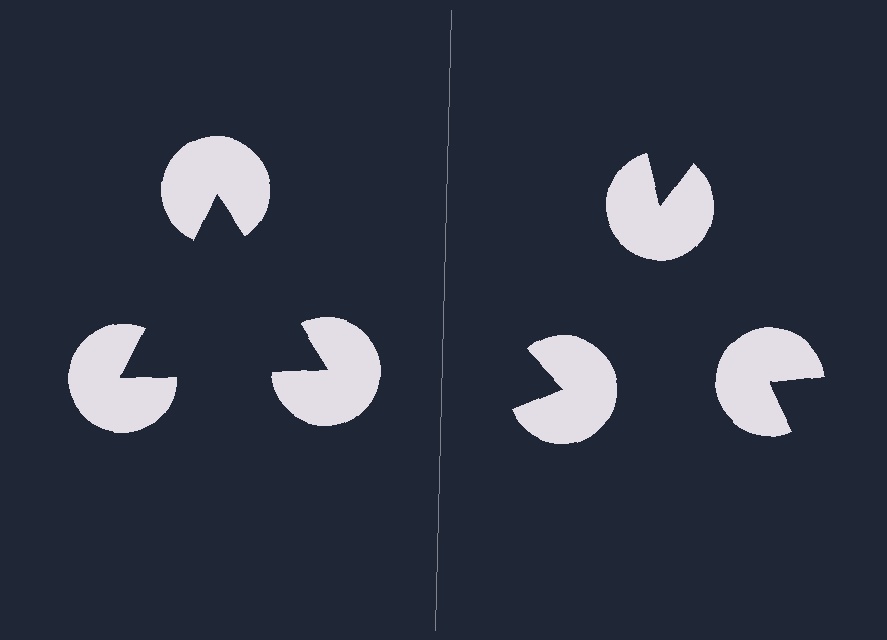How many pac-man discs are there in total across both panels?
6 — 3 on each side.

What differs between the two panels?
The pac-man discs are positioned identically on both sides; only the wedge orientations differ. On the left they align to a triangle; on the right they are misaligned.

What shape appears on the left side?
An illusory triangle.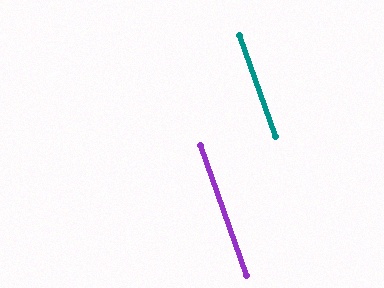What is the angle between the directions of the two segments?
Approximately 0 degrees.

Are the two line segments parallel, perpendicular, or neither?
Parallel — their directions differ by only 0.1°.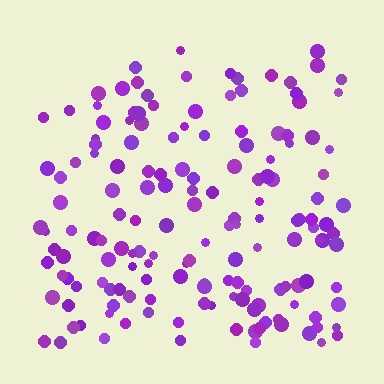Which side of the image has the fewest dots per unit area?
The top.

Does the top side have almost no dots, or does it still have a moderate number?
Still a moderate number, just noticeably fewer than the bottom.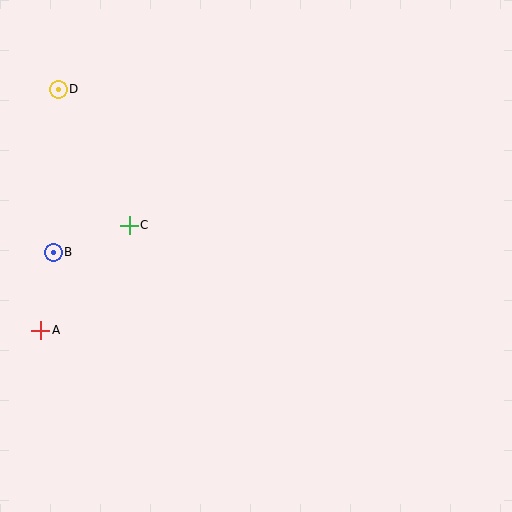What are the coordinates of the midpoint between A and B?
The midpoint between A and B is at (47, 291).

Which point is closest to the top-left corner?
Point D is closest to the top-left corner.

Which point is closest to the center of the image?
Point C at (129, 225) is closest to the center.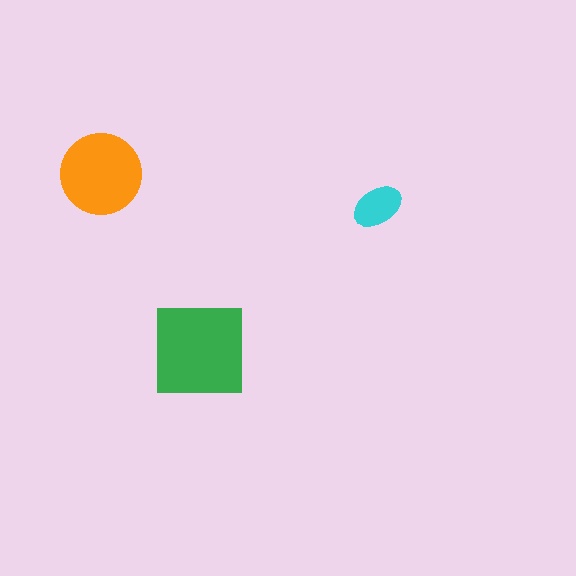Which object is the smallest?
The cyan ellipse.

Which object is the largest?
The green square.